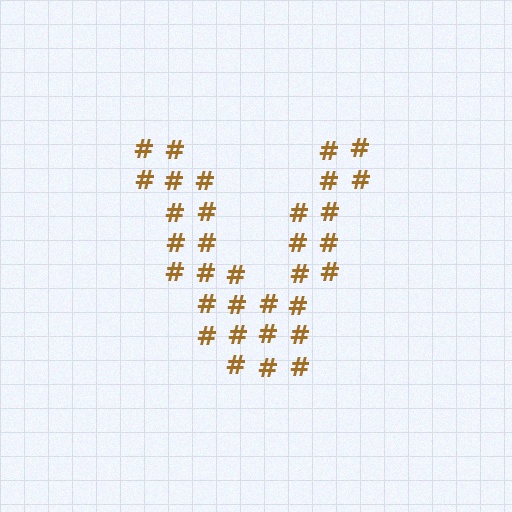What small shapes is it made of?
It is made of small hash symbols.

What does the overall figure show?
The overall figure shows the letter V.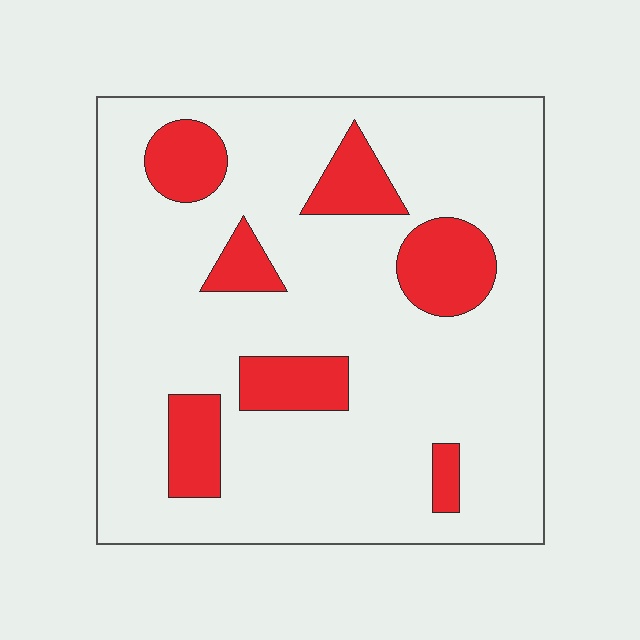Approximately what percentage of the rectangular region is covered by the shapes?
Approximately 20%.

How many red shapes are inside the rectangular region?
7.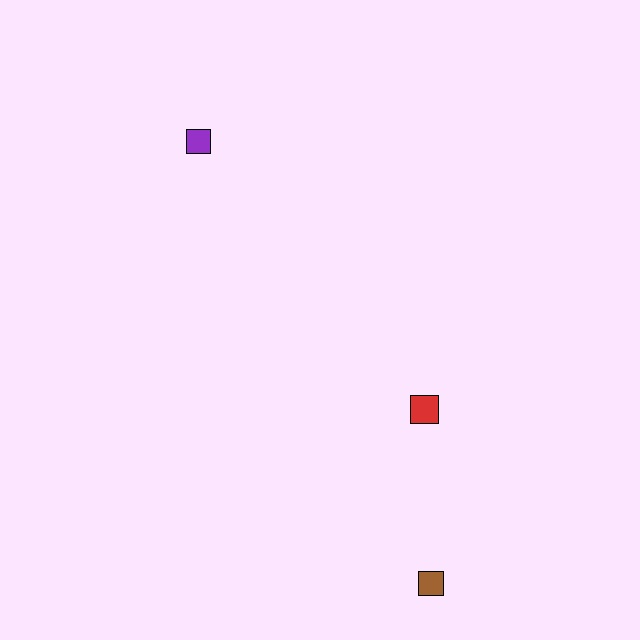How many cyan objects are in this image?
There are no cyan objects.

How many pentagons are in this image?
There are no pentagons.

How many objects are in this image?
There are 3 objects.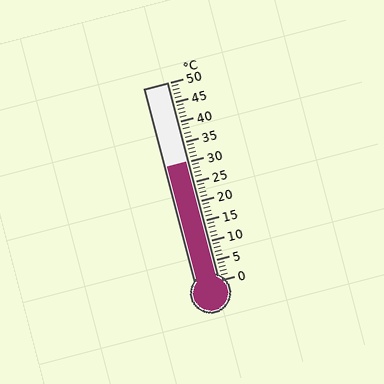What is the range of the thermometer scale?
The thermometer scale ranges from 0°C to 50°C.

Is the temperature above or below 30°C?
The temperature is at 30°C.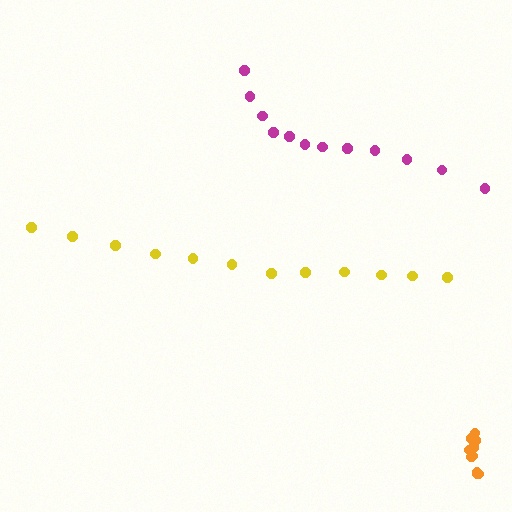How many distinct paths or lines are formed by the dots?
There are 3 distinct paths.